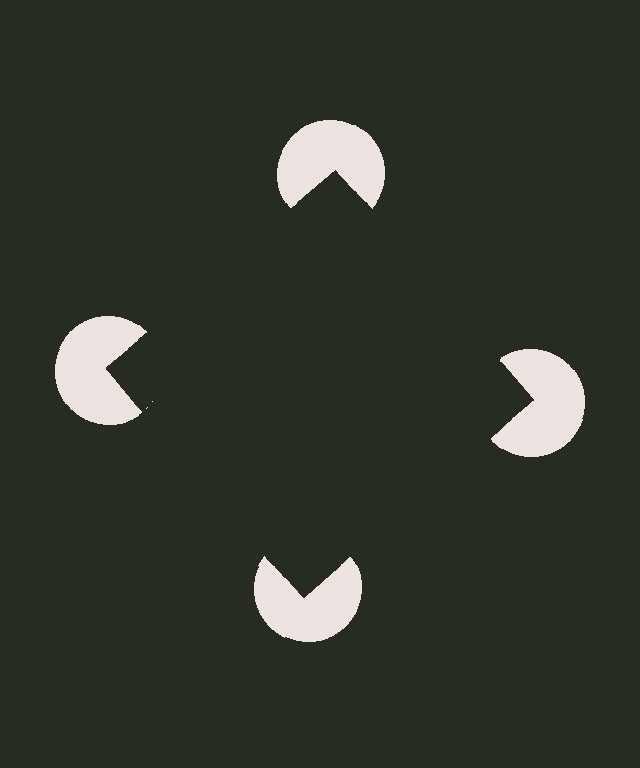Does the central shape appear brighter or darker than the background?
It typically appears slightly darker than the background, even though no actual brightness change is drawn.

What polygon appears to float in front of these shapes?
An illusory square — its edges are inferred from the aligned wedge cuts in the pac-man discs, not physically drawn.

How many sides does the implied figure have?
4 sides.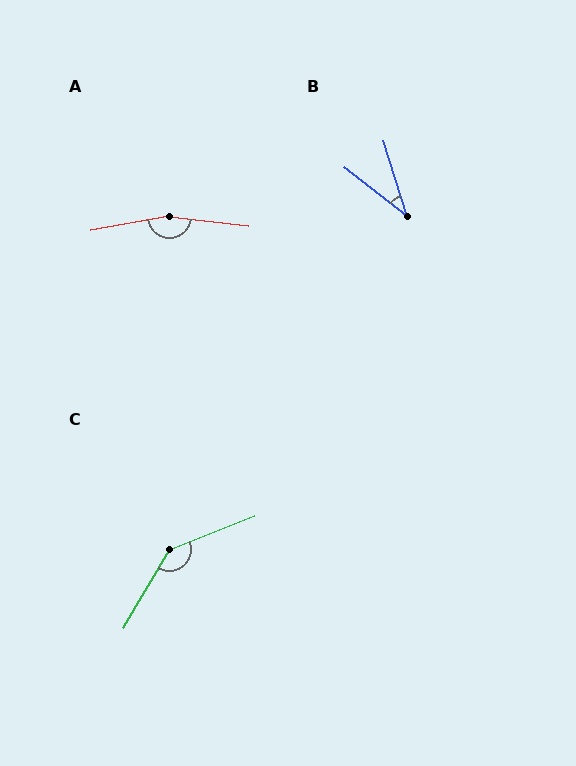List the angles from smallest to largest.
B (35°), C (142°), A (163°).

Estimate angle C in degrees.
Approximately 142 degrees.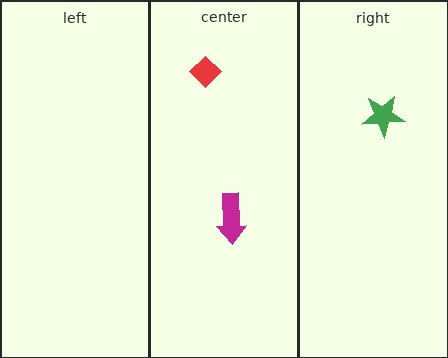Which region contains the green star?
The right region.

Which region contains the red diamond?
The center region.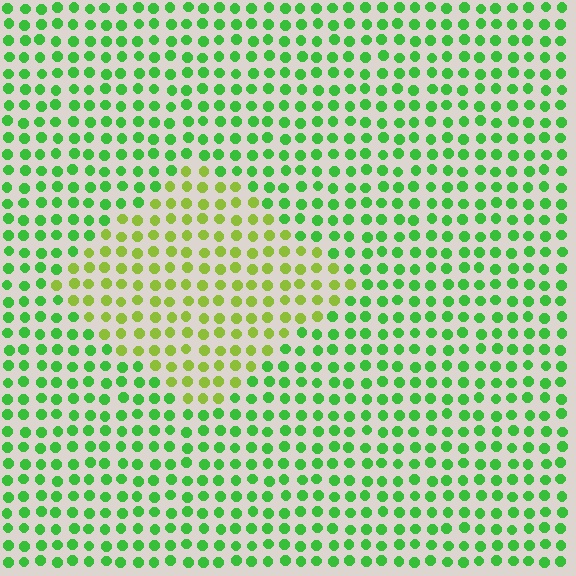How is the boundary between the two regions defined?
The boundary is defined purely by a slight shift in hue (about 39 degrees). Spacing, size, and orientation are identical on both sides.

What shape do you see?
I see a diamond.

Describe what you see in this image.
The image is filled with small green elements in a uniform arrangement. A diamond-shaped region is visible where the elements are tinted to a slightly different hue, forming a subtle color boundary.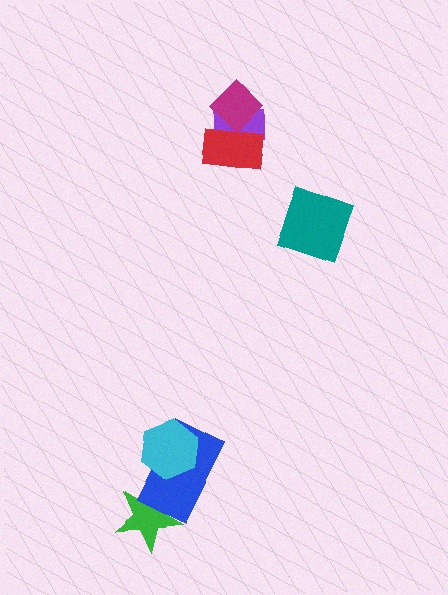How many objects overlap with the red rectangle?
2 objects overlap with the red rectangle.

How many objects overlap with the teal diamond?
0 objects overlap with the teal diamond.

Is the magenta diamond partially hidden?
Yes, it is partially covered by another shape.